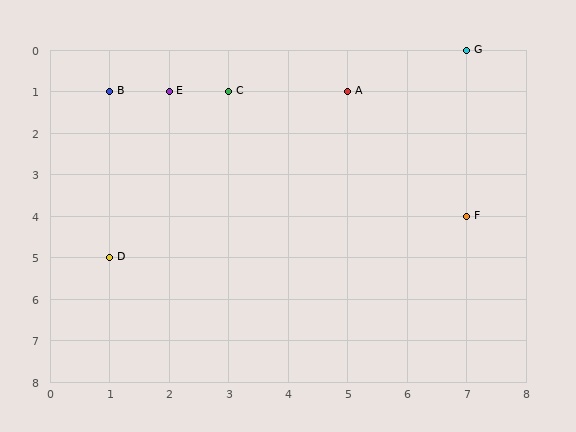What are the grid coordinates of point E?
Point E is at grid coordinates (2, 1).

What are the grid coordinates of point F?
Point F is at grid coordinates (7, 4).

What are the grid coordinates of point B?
Point B is at grid coordinates (1, 1).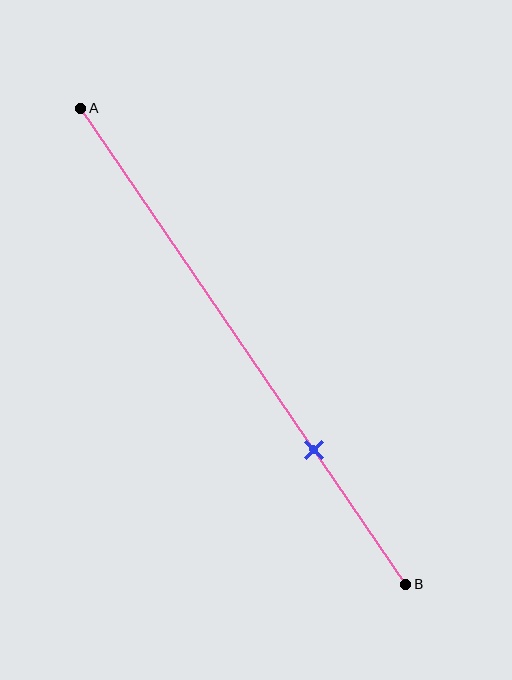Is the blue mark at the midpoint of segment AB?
No, the mark is at about 70% from A, not at the 50% midpoint.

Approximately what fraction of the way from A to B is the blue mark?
The blue mark is approximately 70% of the way from A to B.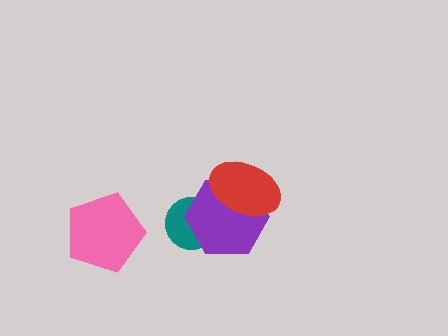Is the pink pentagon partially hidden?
No, no other shape covers it.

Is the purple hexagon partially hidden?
Yes, it is partially covered by another shape.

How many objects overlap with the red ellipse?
1 object overlaps with the red ellipse.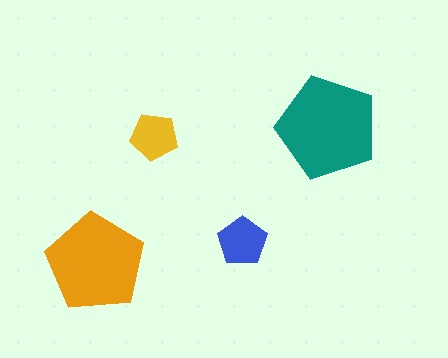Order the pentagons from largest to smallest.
the teal one, the orange one, the blue one, the yellow one.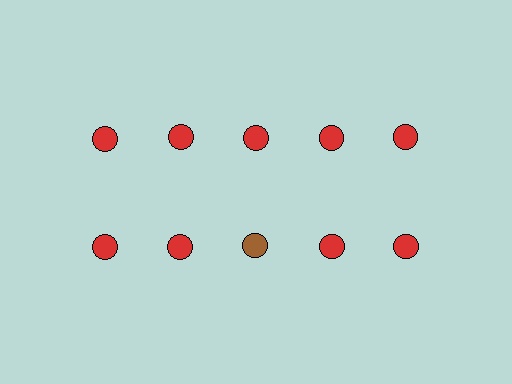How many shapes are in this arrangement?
There are 10 shapes arranged in a grid pattern.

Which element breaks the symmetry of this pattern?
The brown circle in the second row, center column breaks the symmetry. All other shapes are red circles.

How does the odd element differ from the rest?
It has a different color: brown instead of red.